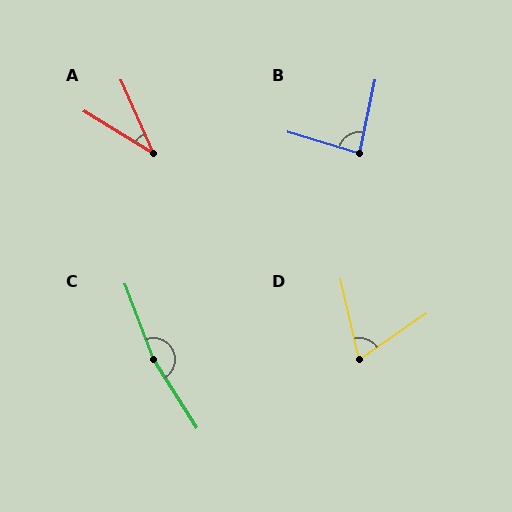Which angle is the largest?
C, at approximately 168 degrees.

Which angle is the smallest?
A, at approximately 34 degrees.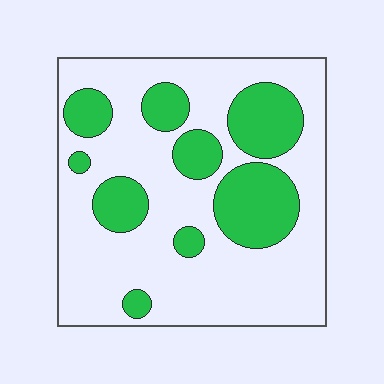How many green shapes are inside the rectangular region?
9.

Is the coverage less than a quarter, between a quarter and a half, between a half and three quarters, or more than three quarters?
Between a quarter and a half.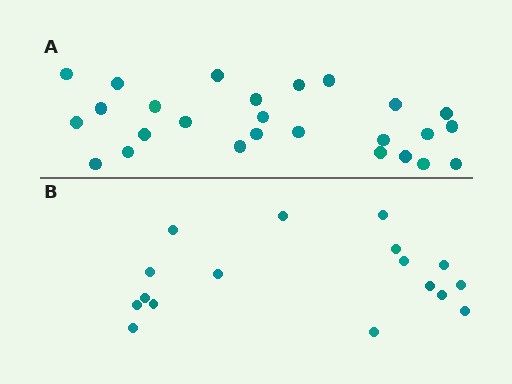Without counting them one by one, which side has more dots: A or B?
Region A (the top region) has more dots.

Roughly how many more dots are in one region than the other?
Region A has roughly 8 or so more dots than region B.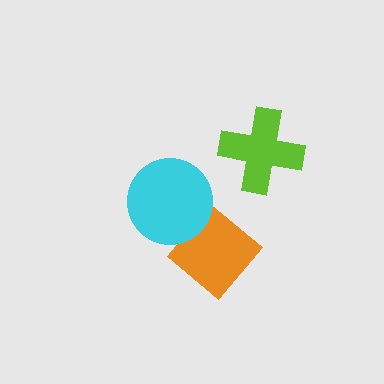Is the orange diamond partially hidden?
Yes, it is partially covered by another shape.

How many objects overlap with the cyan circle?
1 object overlaps with the cyan circle.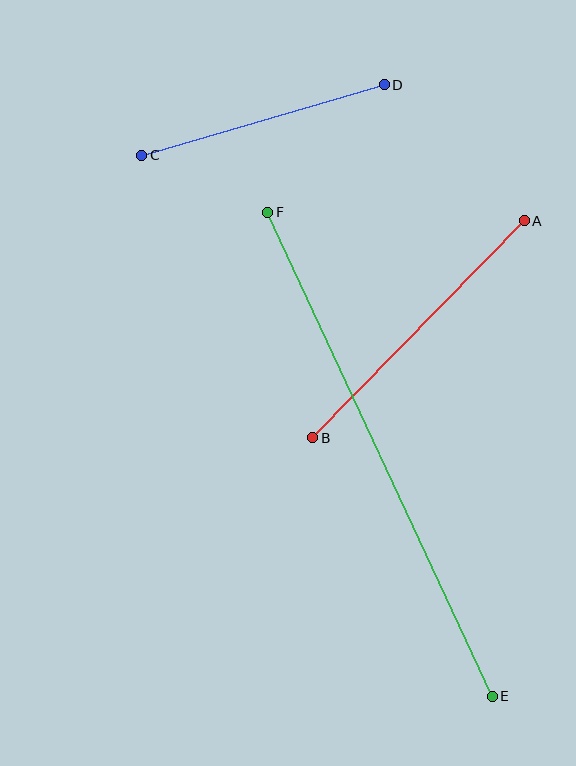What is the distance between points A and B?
The distance is approximately 303 pixels.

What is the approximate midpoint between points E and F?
The midpoint is at approximately (380, 454) pixels.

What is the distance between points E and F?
The distance is approximately 534 pixels.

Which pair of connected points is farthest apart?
Points E and F are farthest apart.